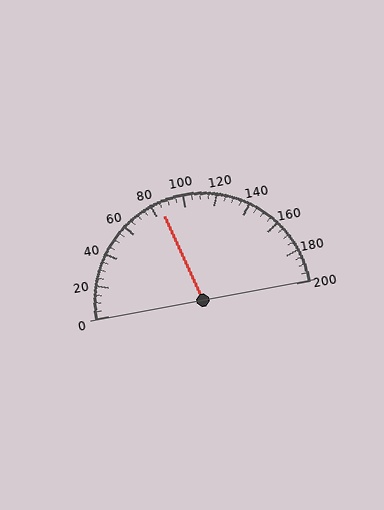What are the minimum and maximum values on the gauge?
The gauge ranges from 0 to 200.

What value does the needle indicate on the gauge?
The needle indicates approximately 85.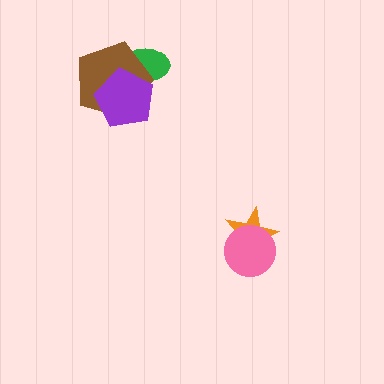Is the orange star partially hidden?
Yes, it is partially covered by another shape.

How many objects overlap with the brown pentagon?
2 objects overlap with the brown pentagon.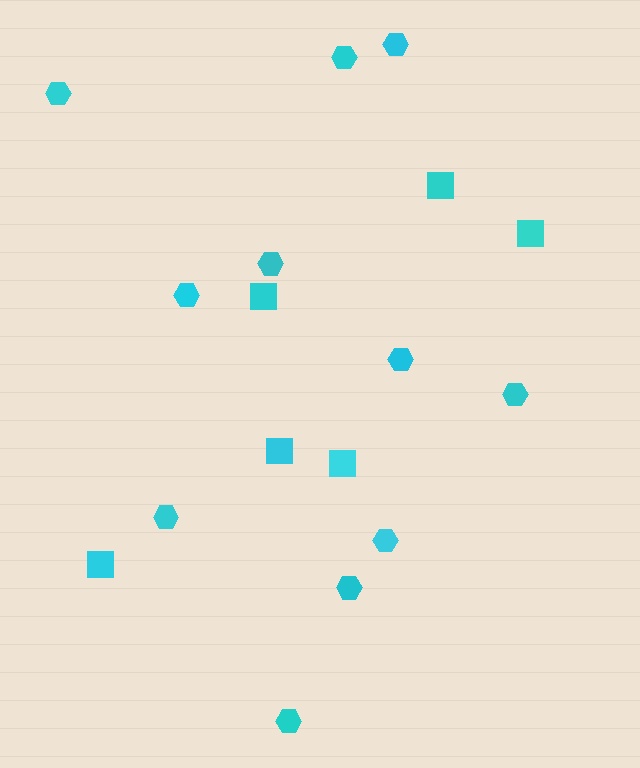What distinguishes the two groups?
There are 2 groups: one group of squares (6) and one group of hexagons (11).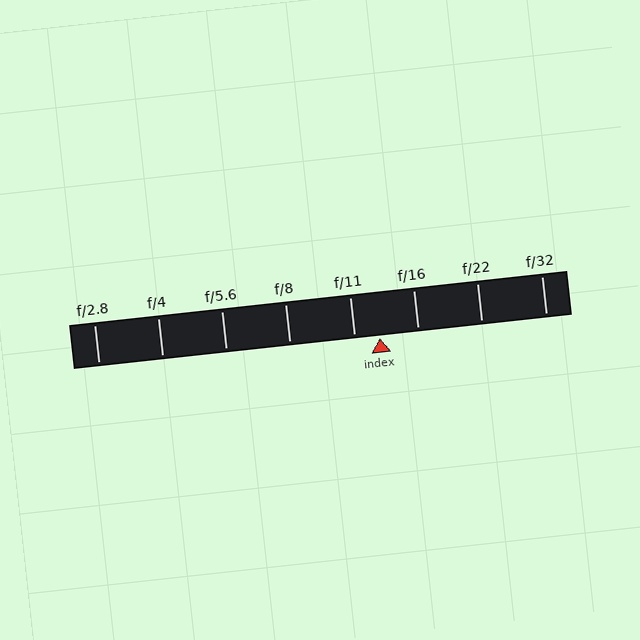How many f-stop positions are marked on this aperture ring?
There are 8 f-stop positions marked.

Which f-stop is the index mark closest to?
The index mark is closest to f/11.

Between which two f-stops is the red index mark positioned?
The index mark is between f/11 and f/16.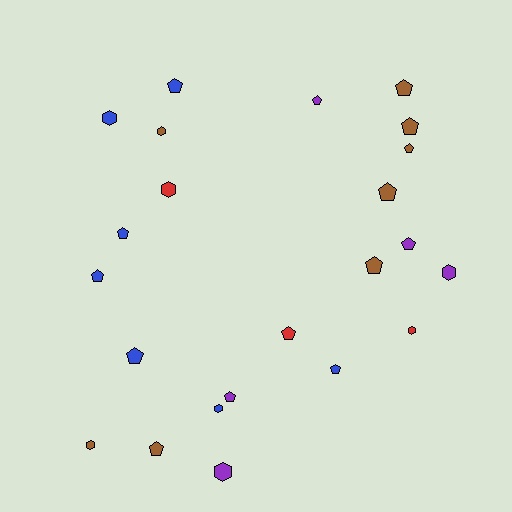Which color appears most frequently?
Brown, with 8 objects.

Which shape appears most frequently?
Pentagon, with 15 objects.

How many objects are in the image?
There are 23 objects.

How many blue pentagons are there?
There are 5 blue pentagons.